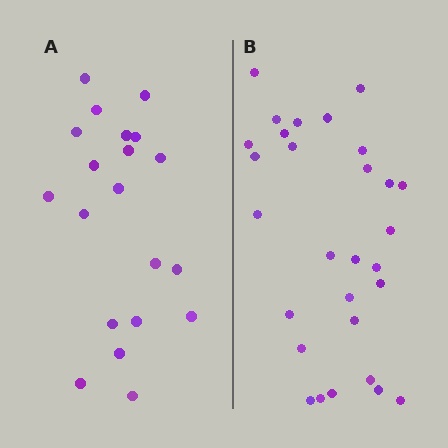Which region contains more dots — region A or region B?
Region B (the right region) has more dots.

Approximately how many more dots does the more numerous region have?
Region B has roughly 8 or so more dots than region A.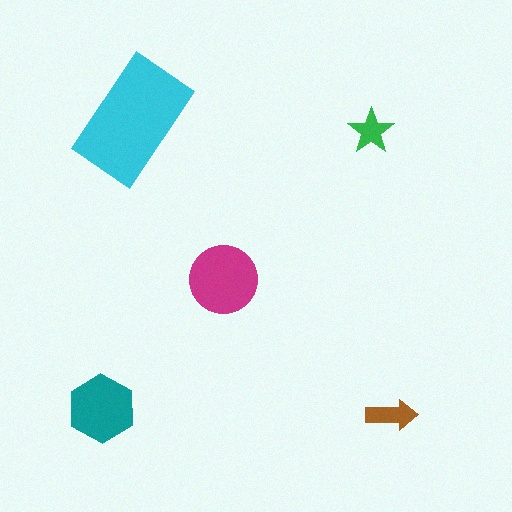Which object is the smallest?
The green star.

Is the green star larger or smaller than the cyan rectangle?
Smaller.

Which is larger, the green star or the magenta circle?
The magenta circle.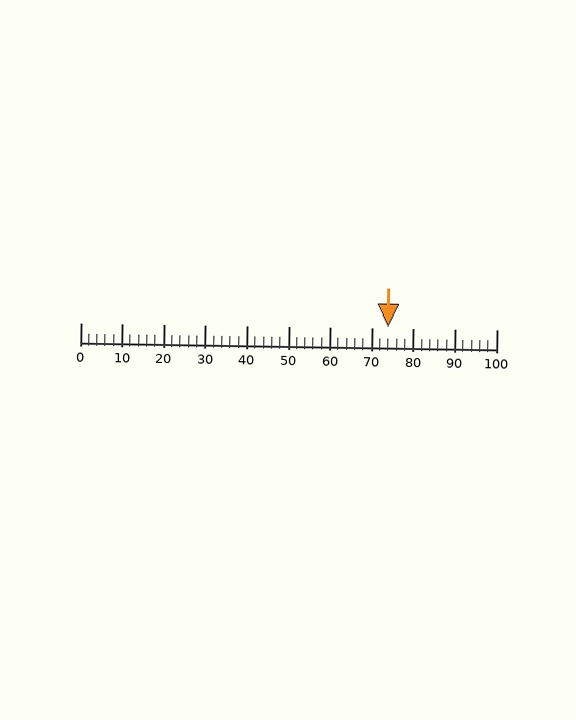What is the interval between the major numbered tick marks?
The major tick marks are spaced 10 units apart.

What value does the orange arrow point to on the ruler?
The orange arrow points to approximately 74.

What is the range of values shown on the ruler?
The ruler shows values from 0 to 100.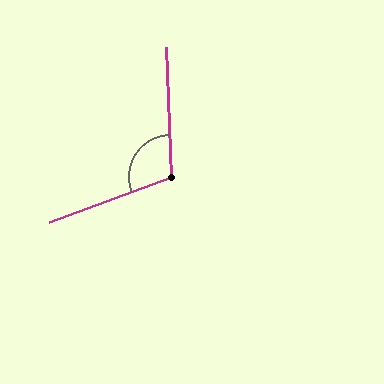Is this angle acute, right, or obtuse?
It is obtuse.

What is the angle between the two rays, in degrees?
Approximately 108 degrees.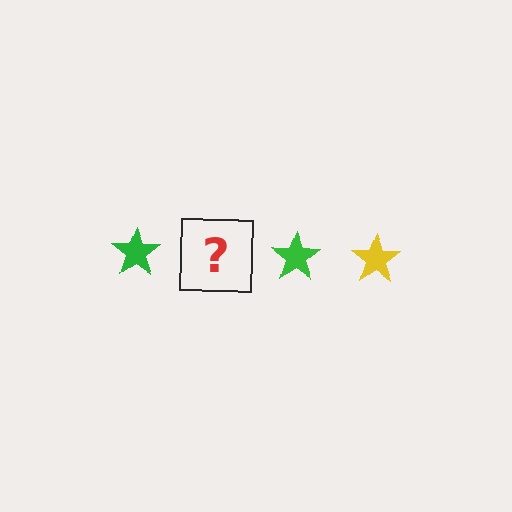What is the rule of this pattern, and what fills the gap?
The rule is that the pattern cycles through green, yellow stars. The gap should be filled with a yellow star.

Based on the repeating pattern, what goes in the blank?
The blank should be a yellow star.